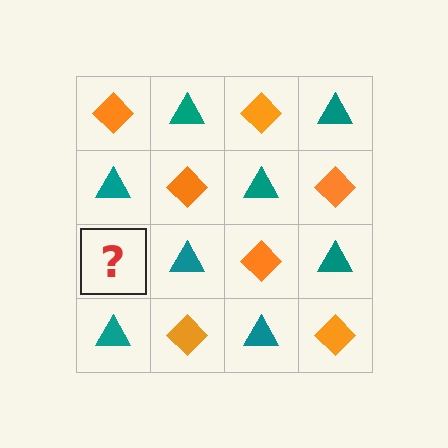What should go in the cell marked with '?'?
The missing cell should contain an orange diamond.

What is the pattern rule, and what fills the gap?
The rule is that it alternates orange diamond and teal triangle in a checkerboard pattern. The gap should be filled with an orange diamond.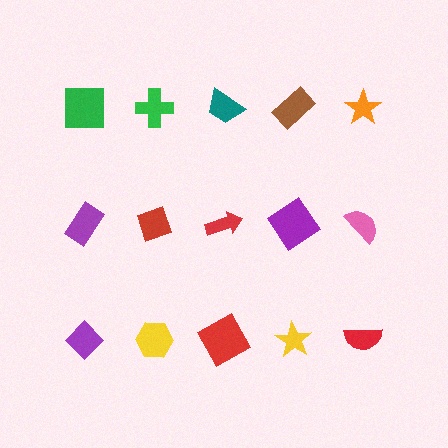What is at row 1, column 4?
A brown rectangle.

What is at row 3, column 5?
A red semicircle.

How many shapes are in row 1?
5 shapes.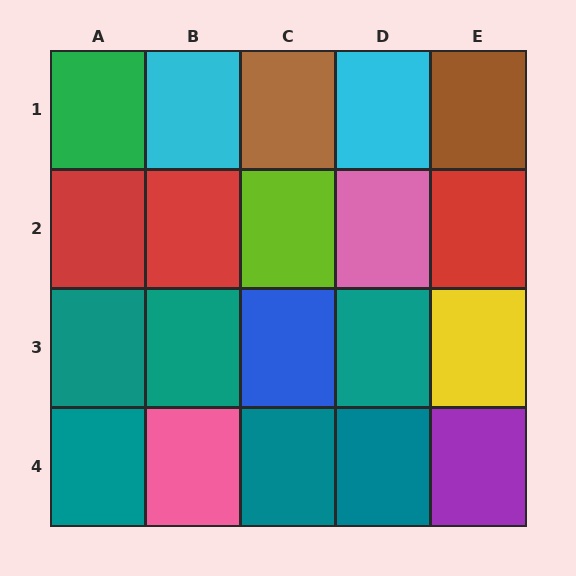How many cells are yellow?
1 cell is yellow.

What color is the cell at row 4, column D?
Teal.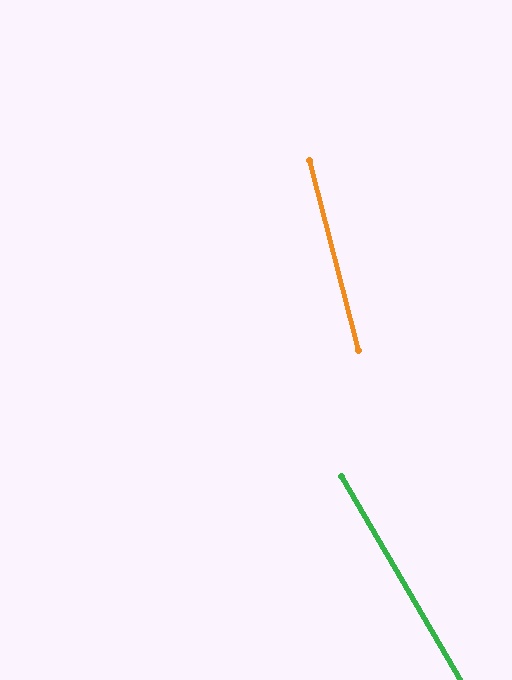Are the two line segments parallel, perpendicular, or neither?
Neither parallel nor perpendicular — they differ by about 16°.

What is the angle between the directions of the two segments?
Approximately 16 degrees.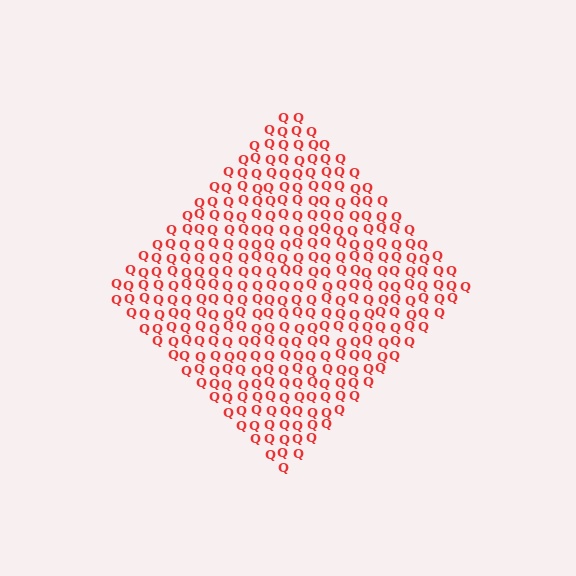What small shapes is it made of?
It is made of small letter Q's.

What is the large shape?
The large shape is a diamond.